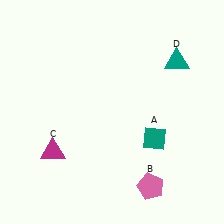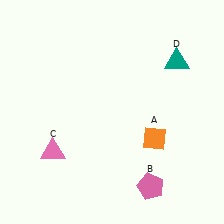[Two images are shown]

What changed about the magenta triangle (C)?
In Image 1, C is magenta. In Image 2, it changed to pink.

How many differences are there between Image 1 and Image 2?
There are 2 differences between the two images.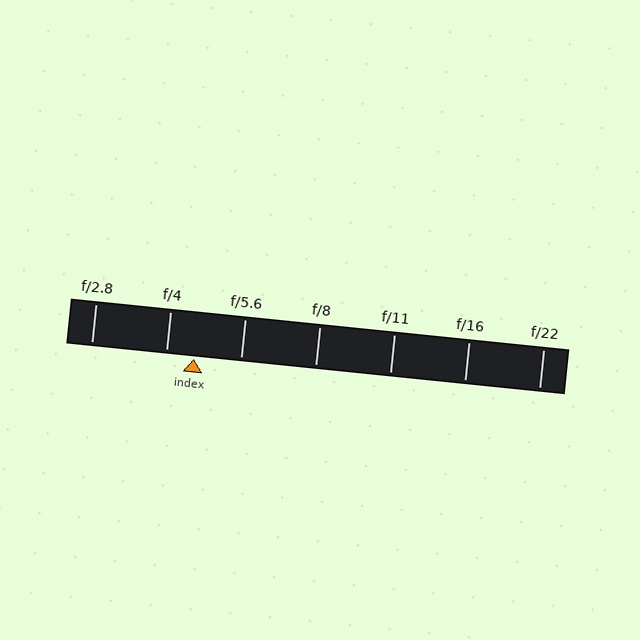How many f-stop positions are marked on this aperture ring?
There are 7 f-stop positions marked.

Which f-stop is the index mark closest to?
The index mark is closest to f/4.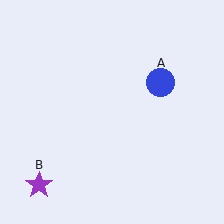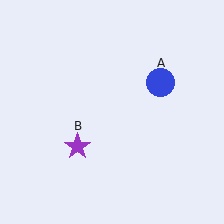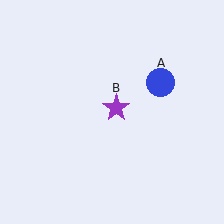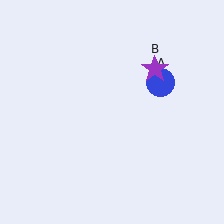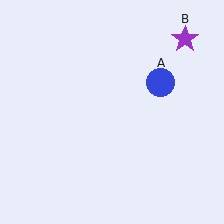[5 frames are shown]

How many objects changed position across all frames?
1 object changed position: purple star (object B).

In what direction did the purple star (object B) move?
The purple star (object B) moved up and to the right.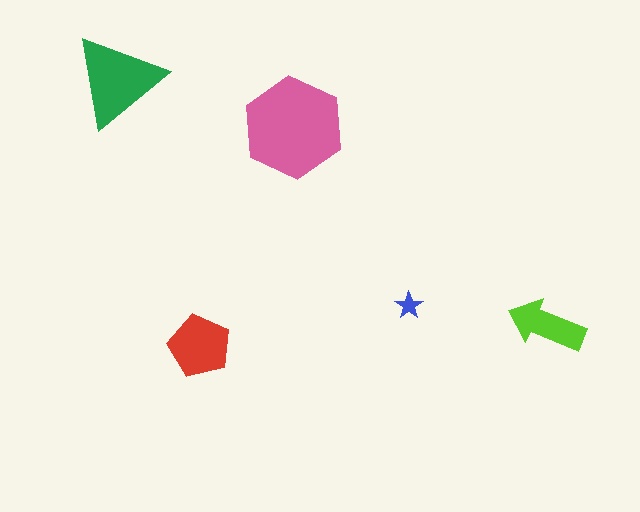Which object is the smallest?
The blue star.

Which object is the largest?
The pink hexagon.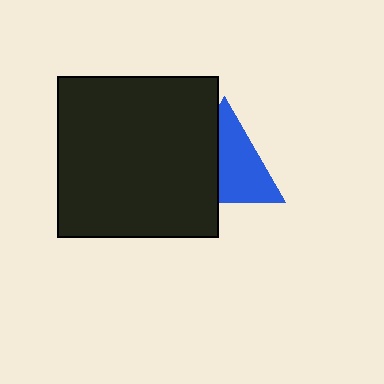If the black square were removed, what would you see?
You would see the complete blue triangle.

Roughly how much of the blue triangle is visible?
About half of it is visible (roughly 58%).